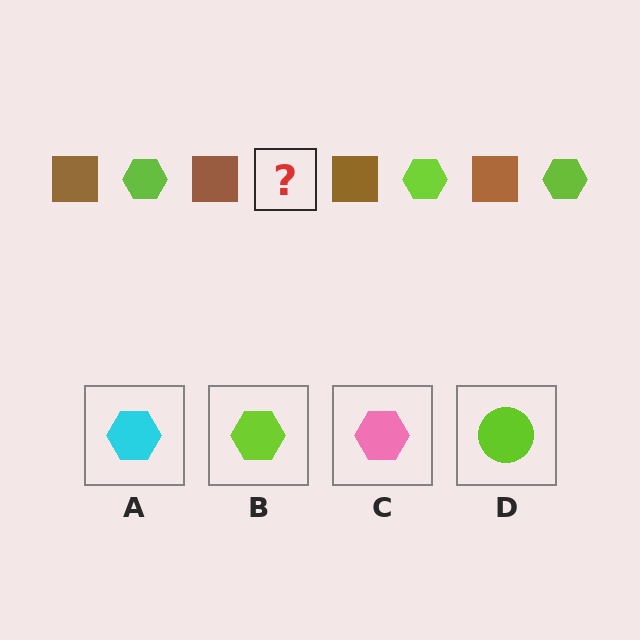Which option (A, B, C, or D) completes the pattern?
B.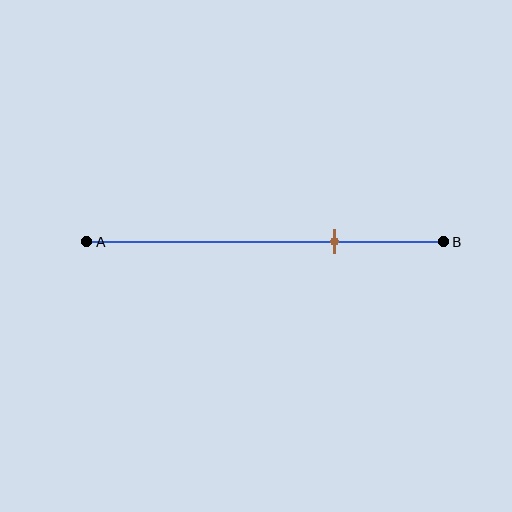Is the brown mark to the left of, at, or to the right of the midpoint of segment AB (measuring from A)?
The brown mark is to the right of the midpoint of segment AB.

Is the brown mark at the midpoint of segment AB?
No, the mark is at about 70% from A, not at the 50% midpoint.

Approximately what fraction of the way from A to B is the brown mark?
The brown mark is approximately 70% of the way from A to B.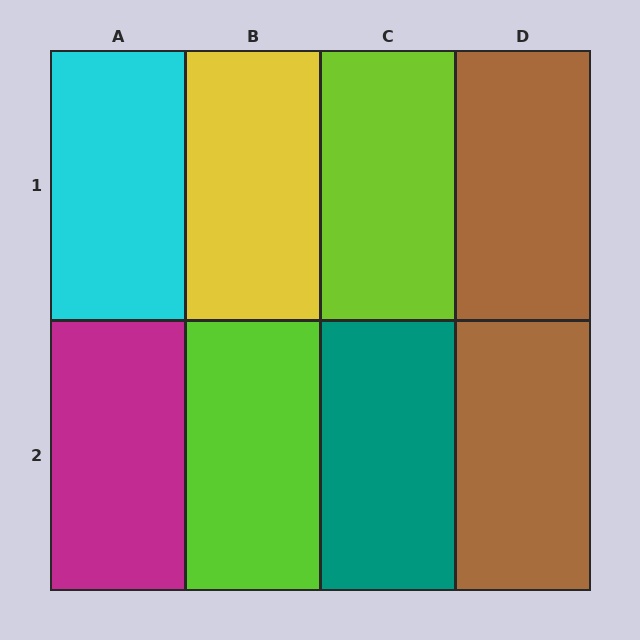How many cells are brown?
2 cells are brown.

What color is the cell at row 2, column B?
Lime.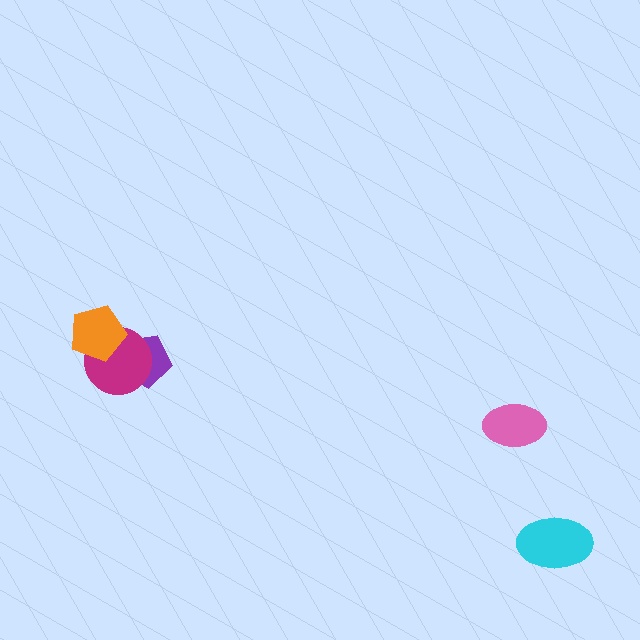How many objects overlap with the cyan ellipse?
0 objects overlap with the cyan ellipse.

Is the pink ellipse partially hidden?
No, no other shape covers it.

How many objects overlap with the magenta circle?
2 objects overlap with the magenta circle.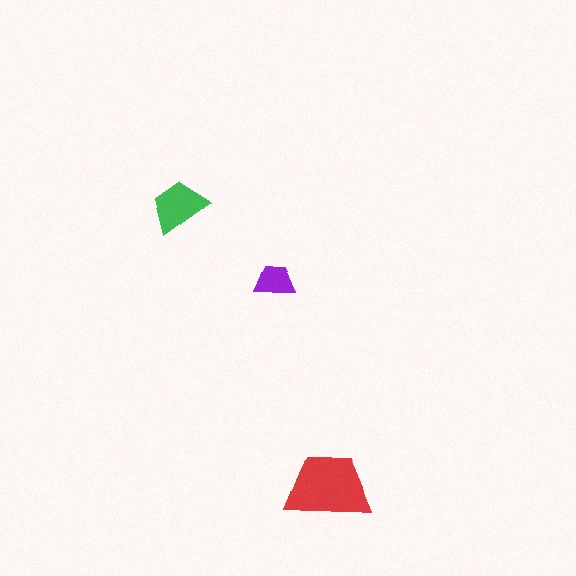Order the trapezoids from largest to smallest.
the red one, the green one, the purple one.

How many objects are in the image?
There are 3 objects in the image.